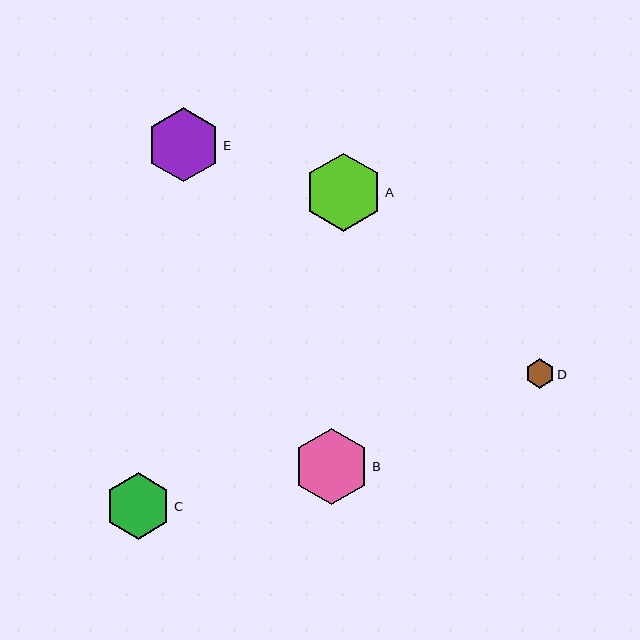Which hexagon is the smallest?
Hexagon D is the smallest with a size of approximately 29 pixels.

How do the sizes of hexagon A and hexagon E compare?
Hexagon A and hexagon E are approximately the same size.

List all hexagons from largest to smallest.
From largest to smallest: A, B, E, C, D.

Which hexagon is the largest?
Hexagon A is the largest with a size of approximately 78 pixels.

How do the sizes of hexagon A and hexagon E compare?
Hexagon A and hexagon E are approximately the same size.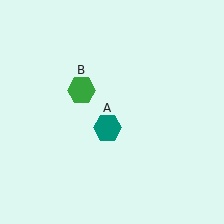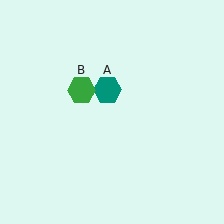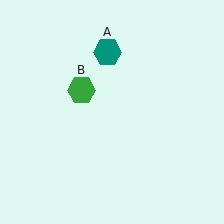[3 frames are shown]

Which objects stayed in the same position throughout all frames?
Green hexagon (object B) remained stationary.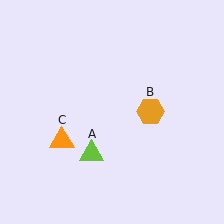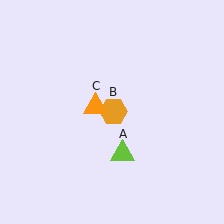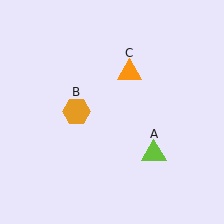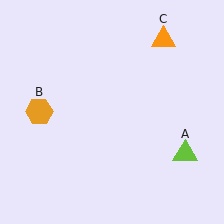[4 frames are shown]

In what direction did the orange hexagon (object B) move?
The orange hexagon (object B) moved left.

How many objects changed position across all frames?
3 objects changed position: lime triangle (object A), orange hexagon (object B), orange triangle (object C).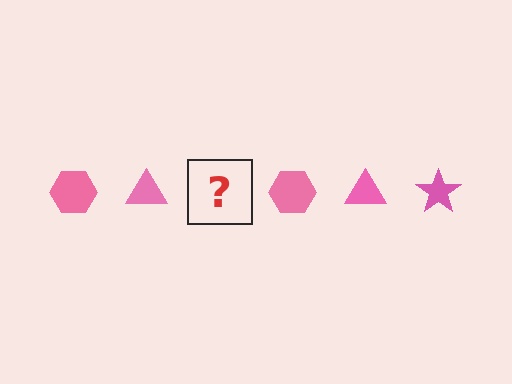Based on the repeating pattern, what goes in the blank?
The blank should be a pink star.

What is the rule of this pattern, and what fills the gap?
The rule is that the pattern cycles through hexagon, triangle, star shapes in pink. The gap should be filled with a pink star.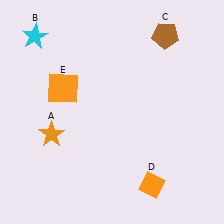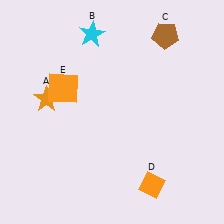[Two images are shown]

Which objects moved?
The objects that moved are: the orange star (A), the cyan star (B).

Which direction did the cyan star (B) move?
The cyan star (B) moved right.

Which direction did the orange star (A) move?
The orange star (A) moved up.